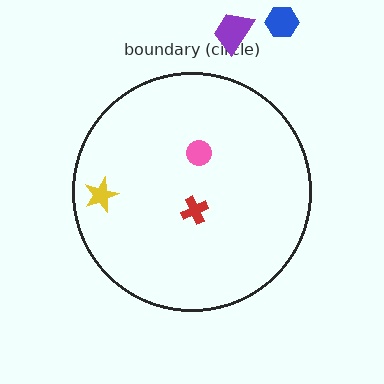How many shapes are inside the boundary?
3 inside, 2 outside.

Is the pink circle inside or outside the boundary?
Inside.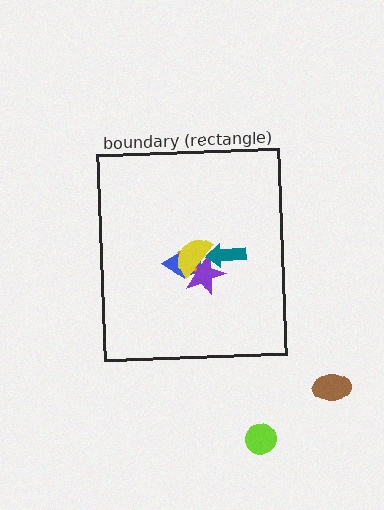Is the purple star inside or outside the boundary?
Inside.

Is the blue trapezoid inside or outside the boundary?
Inside.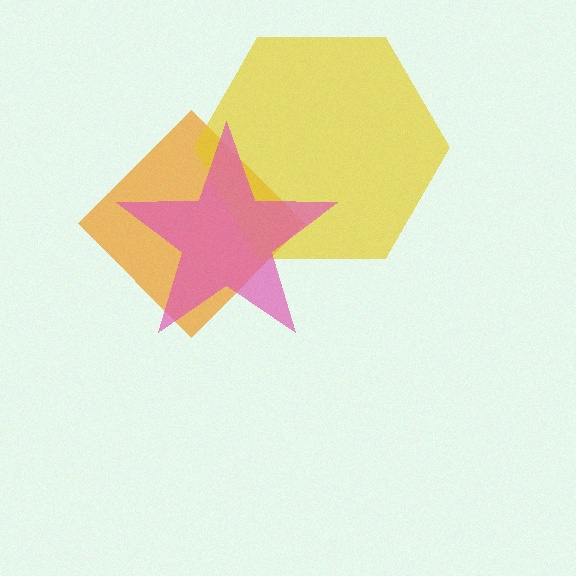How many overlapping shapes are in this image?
There are 3 overlapping shapes in the image.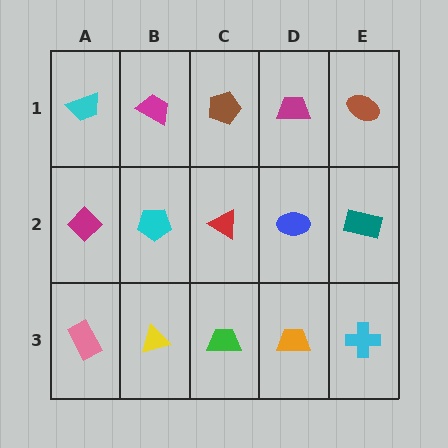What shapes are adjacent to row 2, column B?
A magenta trapezoid (row 1, column B), a yellow triangle (row 3, column B), a magenta diamond (row 2, column A), a red triangle (row 2, column C).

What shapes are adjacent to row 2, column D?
A magenta trapezoid (row 1, column D), an orange trapezoid (row 3, column D), a red triangle (row 2, column C), a teal rectangle (row 2, column E).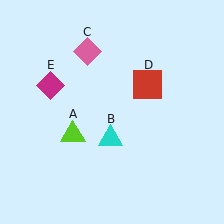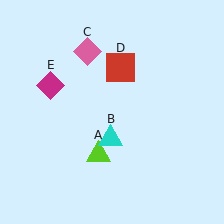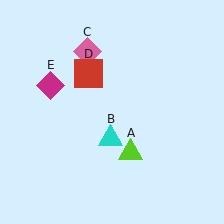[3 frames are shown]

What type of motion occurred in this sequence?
The lime triangle (object A), red square (object D) rotated counterclockwise around the center of the scene.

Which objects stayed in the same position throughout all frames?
Cyan triangle (object B) and pink diamond (object C) and magenta diamond (object E) remained stationary.